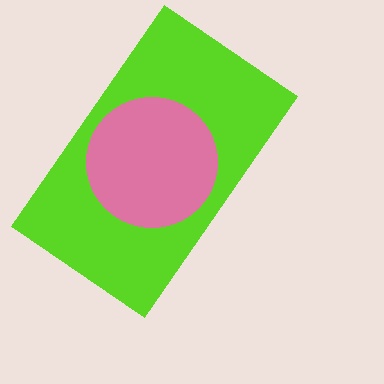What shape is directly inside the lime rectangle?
The pink circle.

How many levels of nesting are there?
2.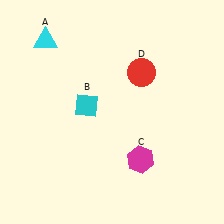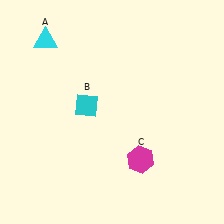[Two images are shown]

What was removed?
The red circle (D) was removed in Image 2.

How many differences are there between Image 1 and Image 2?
There is 1 difference between the two images.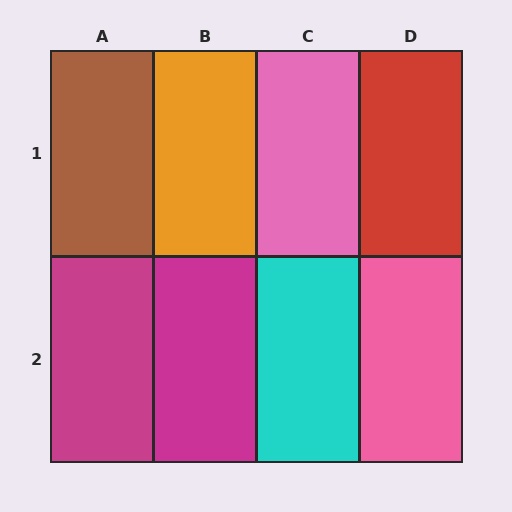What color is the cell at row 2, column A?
Magenta.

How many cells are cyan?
1 cell is cyan.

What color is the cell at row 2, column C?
Cyan.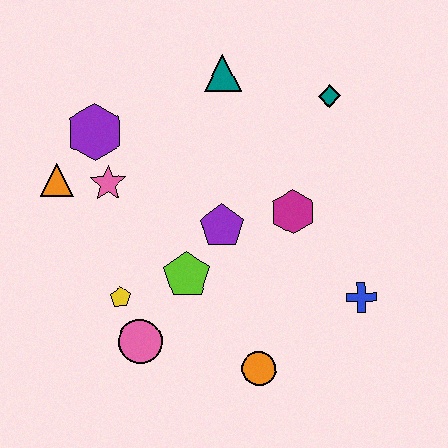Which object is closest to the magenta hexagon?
The purple pentagon is closest to the magenta hexagon.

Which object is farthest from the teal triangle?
The orange circle is farthest from the teal triangle.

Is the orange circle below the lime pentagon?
Yes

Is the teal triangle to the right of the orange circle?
No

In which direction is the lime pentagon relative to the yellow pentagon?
The lime pentagon is to the right of the yellow pentagon.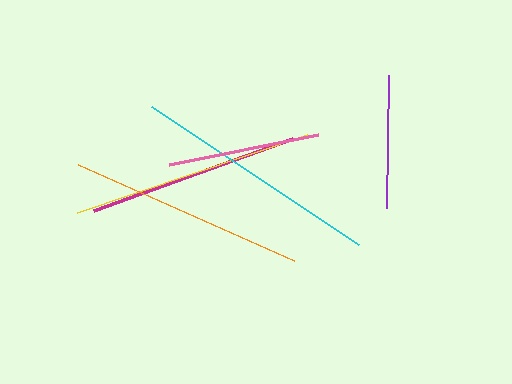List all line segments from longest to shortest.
From longest to shortest: cyan, yellow, orange, magenta, pink, purple.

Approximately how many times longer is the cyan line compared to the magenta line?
The cyan line is approximately 1.2 times the length of the magenta line.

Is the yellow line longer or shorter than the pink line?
The yellow line is longer than the pink line.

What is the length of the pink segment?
The pink segment is approximately 152 pixels long.